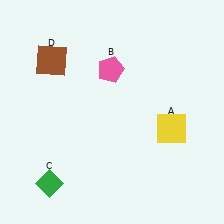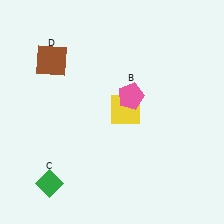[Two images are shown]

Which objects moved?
The objects that moved are: the yellow square (A), the pink pentagon (B).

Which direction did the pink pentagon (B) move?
The pink pentagon (B) moved down.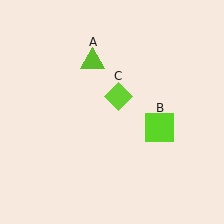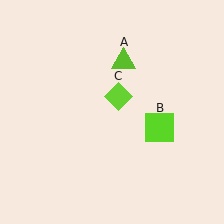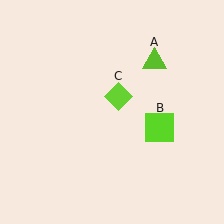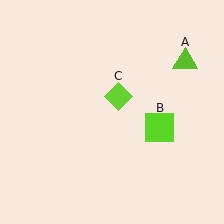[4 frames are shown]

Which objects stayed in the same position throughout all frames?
Lime square (object B) and lime diamond (object C) remained stationary.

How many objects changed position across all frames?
1 object changed position: lime triangle (object A).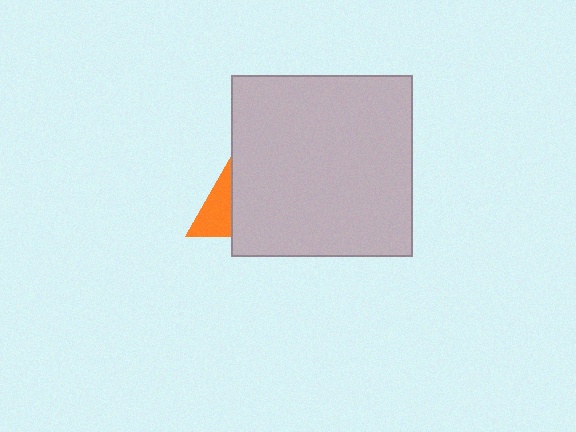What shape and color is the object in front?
The object in front is a light gray square.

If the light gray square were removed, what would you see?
You would see the complete orange triangle.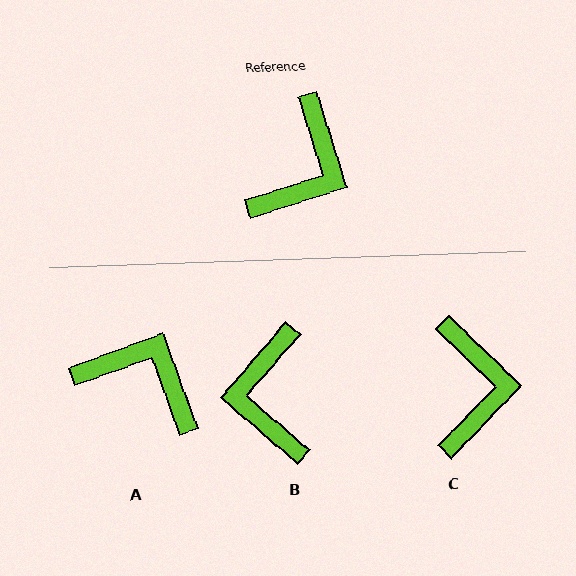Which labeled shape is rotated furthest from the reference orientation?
B, about 148 degrees away.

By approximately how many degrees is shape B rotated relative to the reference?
Approximately 148 degrees clockwise.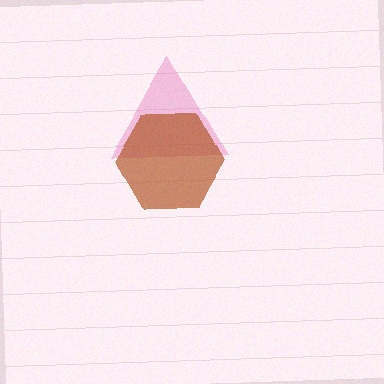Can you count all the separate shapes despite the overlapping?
Yes, there are 2 separate shapes.